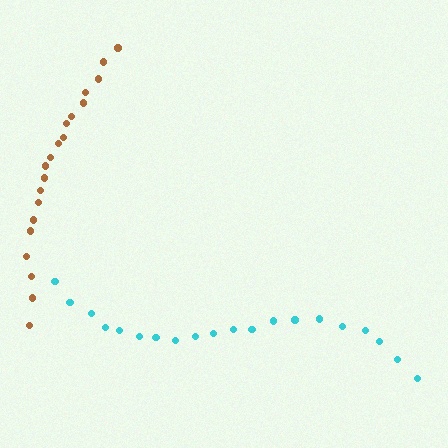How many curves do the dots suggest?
There are 2 distinct paths.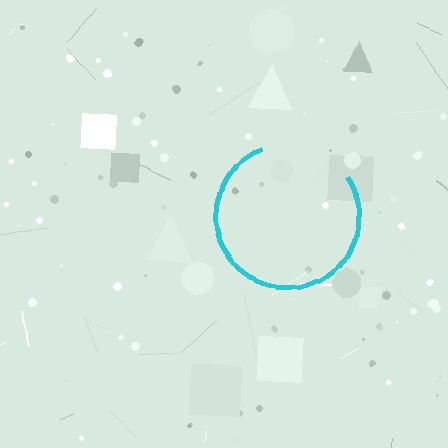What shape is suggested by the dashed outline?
The dashed outline suggests a circle.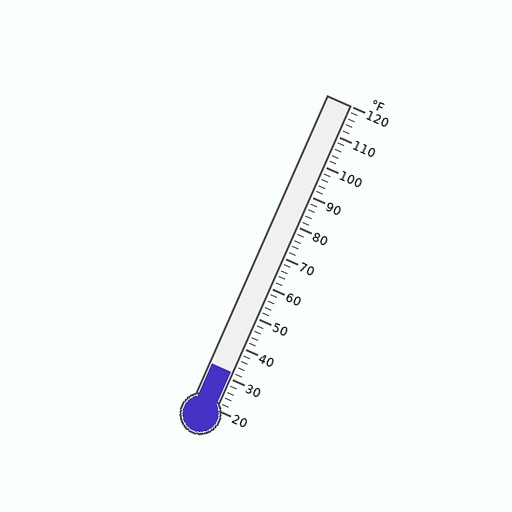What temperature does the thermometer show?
The thermometer shows approximately 32°F.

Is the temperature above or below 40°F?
The temperature is below 40°F.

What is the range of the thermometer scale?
The thermometer scale ranges from 20°F to 120°F.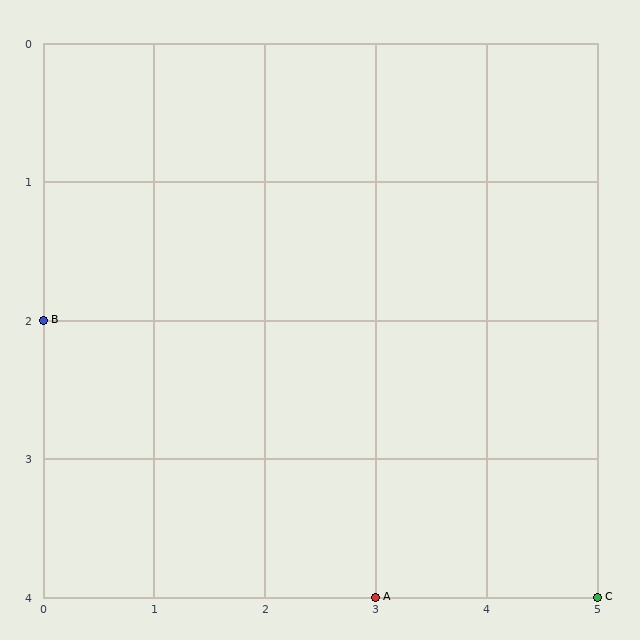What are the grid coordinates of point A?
Point A is at grid coordinates (3, 4).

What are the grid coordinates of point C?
Point C is at grid coordinates (5, 4).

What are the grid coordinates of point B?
Point B is at grid coordinates (0, 2).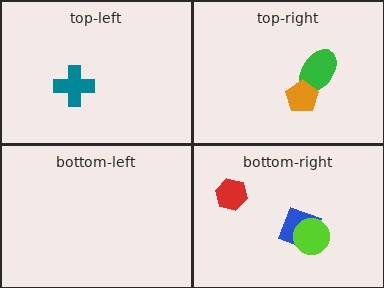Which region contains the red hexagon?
The bottom-right region.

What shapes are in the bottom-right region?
The blue square, the red hexagon, the lime circle.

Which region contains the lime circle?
The bottom-right region.